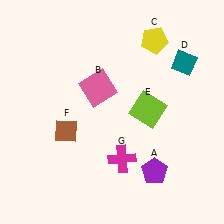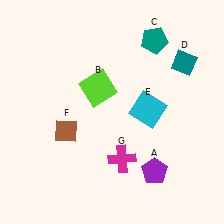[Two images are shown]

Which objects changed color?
B changed from pink to lime. C changed from yellow to teal. E changed from lime to cyan.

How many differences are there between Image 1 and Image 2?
There are 3 differences between the two images.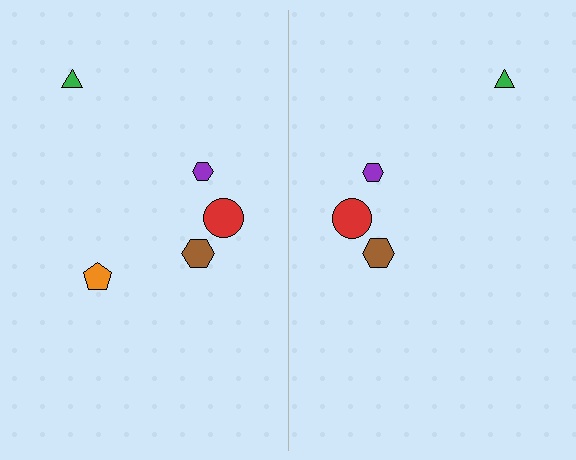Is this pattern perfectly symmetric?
No, the pattern is not perfectly symmetric. A orange pentagon is missing from the right side.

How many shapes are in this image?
There are 9 shapes in this image.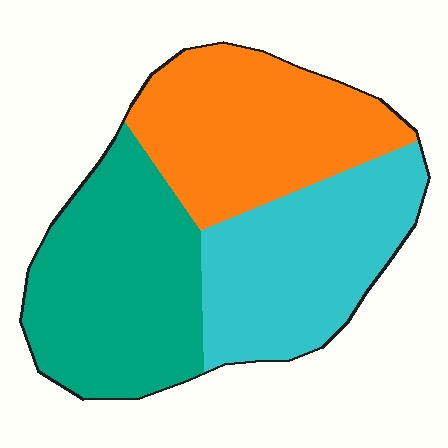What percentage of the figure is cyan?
Cyan takes up about one third (1/3) of the figure.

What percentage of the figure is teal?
Teal covers 36% of the figure.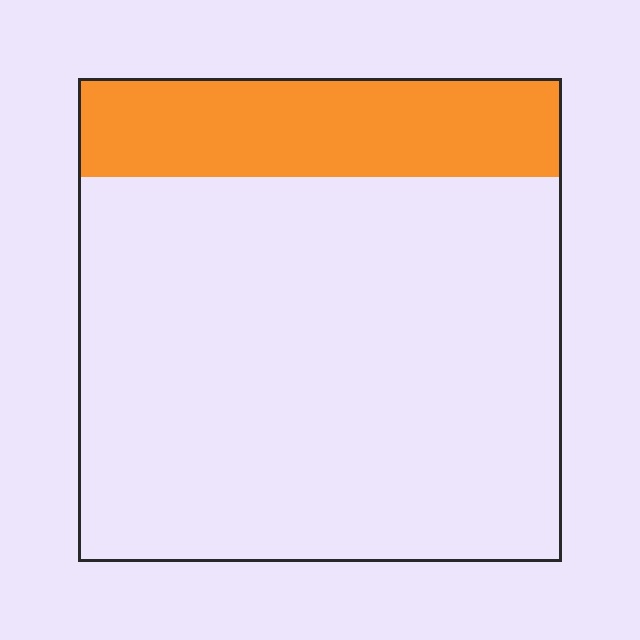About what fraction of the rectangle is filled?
About one fifth (1/5).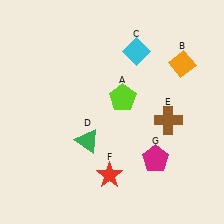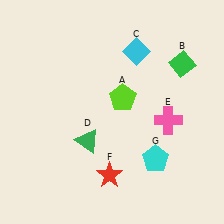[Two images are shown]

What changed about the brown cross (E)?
In Image 1, E is brown. In Image 2, it changed to pink.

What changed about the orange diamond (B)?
In Image 1, B is orange. In Image 2, it changed to green.